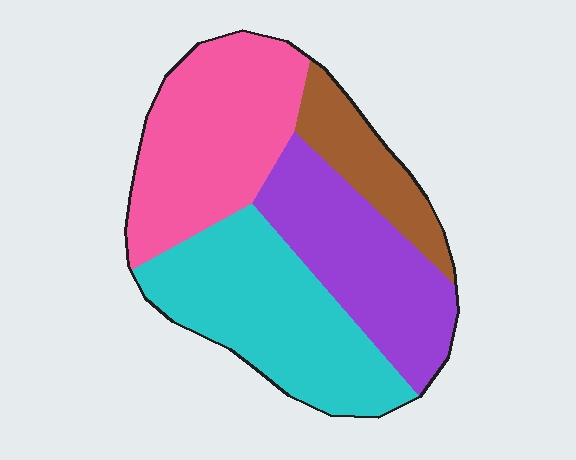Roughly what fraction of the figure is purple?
Purple covers 26% of the figure.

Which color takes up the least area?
Brown, at roughly 10%.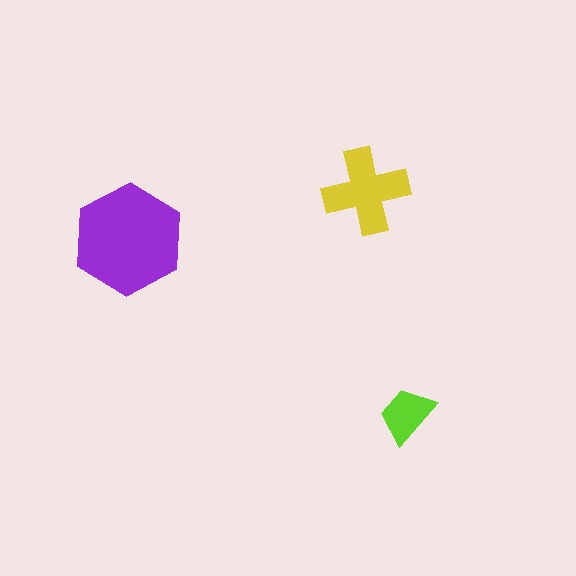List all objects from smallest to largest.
The lime trapezoid, the yellow cross, the purple hexagon.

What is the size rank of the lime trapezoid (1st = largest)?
3rd.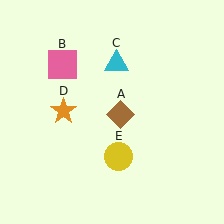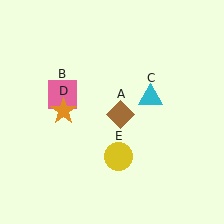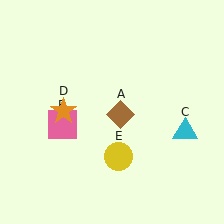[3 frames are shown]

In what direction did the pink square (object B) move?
The pink square (object B) moved down.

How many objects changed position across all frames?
2 objects changed position: pink square (object B), cyan triangle (object C).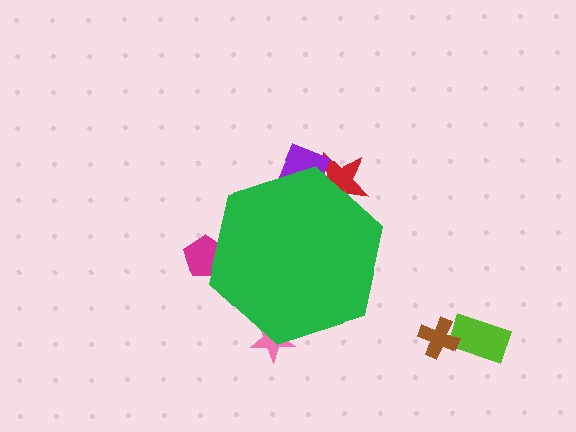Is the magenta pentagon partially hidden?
Yes, the magenta pentagon is partially hidden behind the green hexagon.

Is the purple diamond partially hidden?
Yes, the purple diamond is partially hidden behind the green hexagon.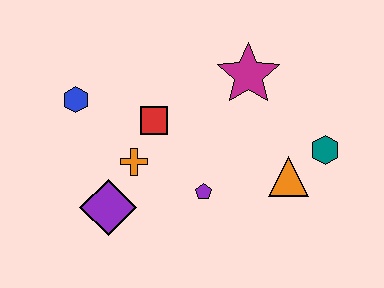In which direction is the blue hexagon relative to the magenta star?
The blue hexagon is to the left of the magenta star.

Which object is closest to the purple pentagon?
The orange cross is closest to the purple pentagon.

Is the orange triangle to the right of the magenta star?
Yes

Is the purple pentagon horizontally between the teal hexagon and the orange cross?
Yes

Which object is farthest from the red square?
The teal hexagon is farthest from the red square.